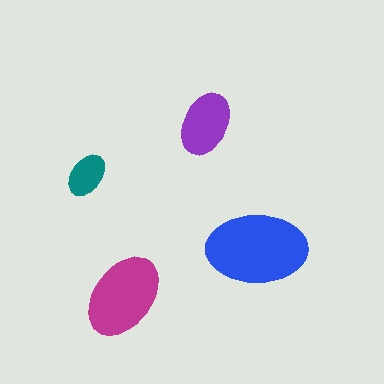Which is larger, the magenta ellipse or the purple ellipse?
The magenta one.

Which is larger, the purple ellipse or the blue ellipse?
The blue one.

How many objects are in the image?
There are 4 objects in the image.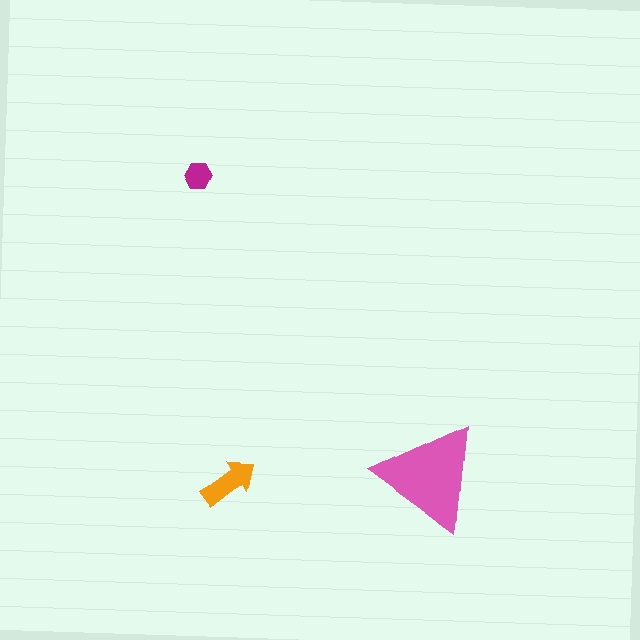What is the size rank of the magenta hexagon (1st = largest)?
3rd.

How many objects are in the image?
There are 3 objects in the image.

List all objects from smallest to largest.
The magenta hexagon, the orange arrow, the pink triangle.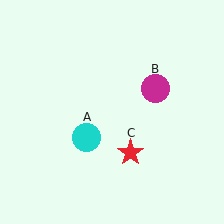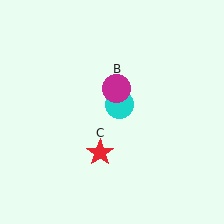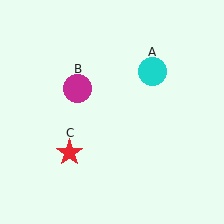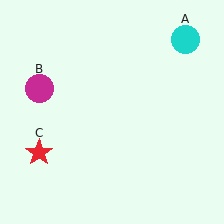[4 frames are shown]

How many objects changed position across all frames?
3 objects changed position: cyan circle (object A), magenta circle (object B), red star (object C).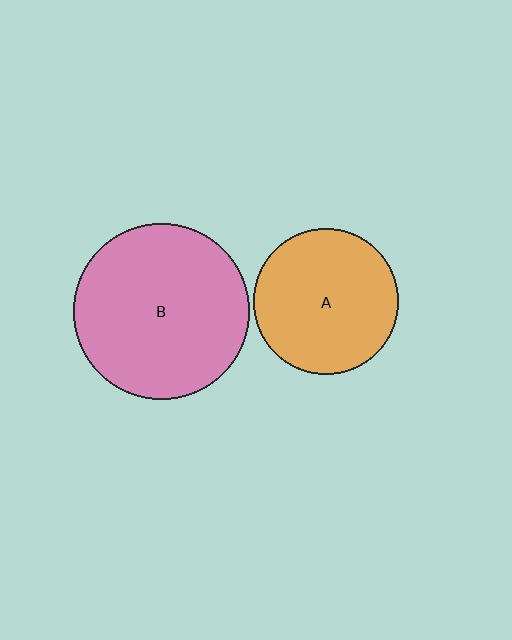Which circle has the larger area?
Circle B (pink).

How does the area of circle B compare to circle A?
Approximately 1.5 times.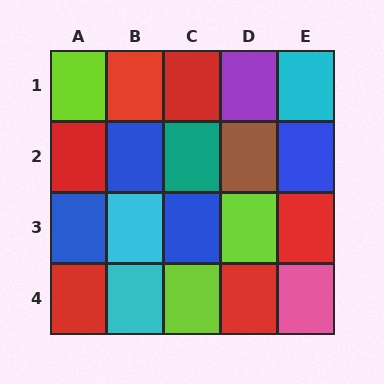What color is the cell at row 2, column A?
Red.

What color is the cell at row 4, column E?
Pink.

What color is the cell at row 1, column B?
Red.